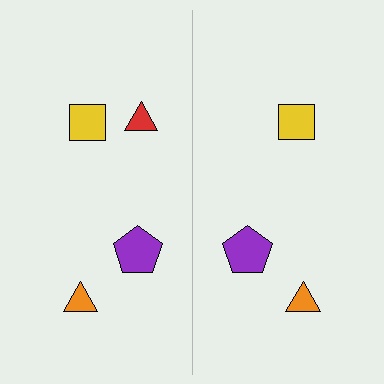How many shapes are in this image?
There are 7 shapes in this image.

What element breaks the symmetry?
A red triangle is missing from the right side.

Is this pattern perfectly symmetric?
No, the pattern is not perfectly symmetric. A red triangle is missing from the right side.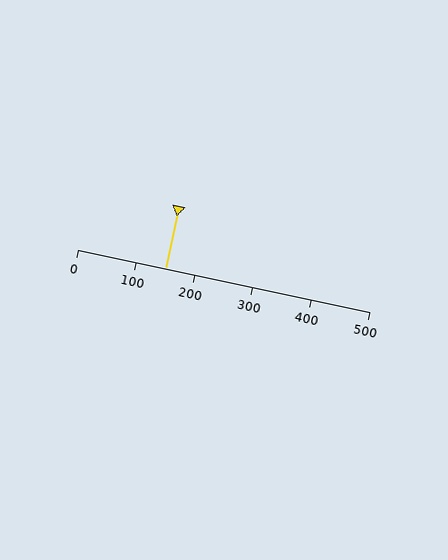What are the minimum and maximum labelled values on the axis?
The axis runs from 0 to 500.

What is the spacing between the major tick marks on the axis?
The major ticks are spaced 100 apart.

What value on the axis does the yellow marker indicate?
The marker indicates approximately 150.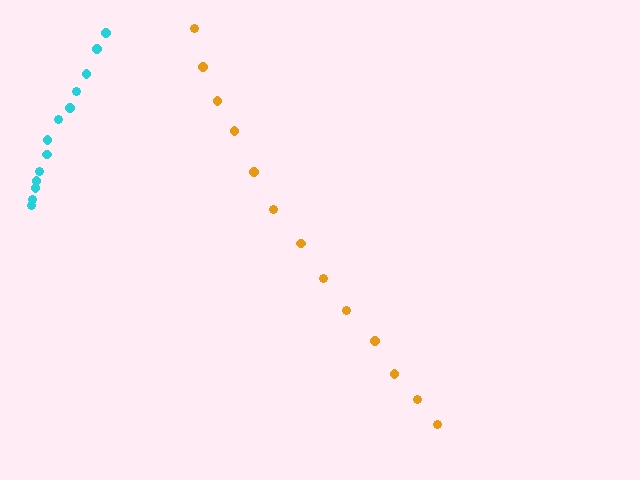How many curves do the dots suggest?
There are 2 distinct paths.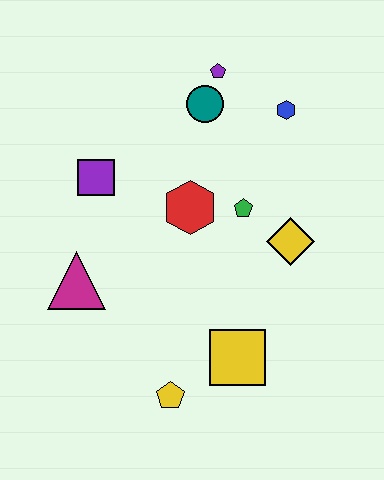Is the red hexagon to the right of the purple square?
Yes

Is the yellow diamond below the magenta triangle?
No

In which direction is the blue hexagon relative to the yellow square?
The blue hexagon is above the yellow square.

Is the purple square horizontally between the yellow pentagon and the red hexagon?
No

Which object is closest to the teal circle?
The purple pentagon is closest to the teal circle.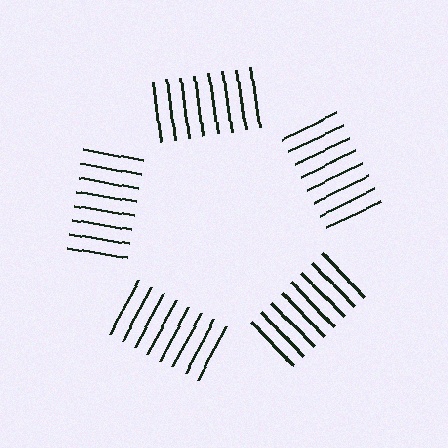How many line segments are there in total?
40 — 8 along each of the 5 edges.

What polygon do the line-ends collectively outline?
An illusory pentagon — the line segments terminate on its edges but no continuous stroke is drawn.